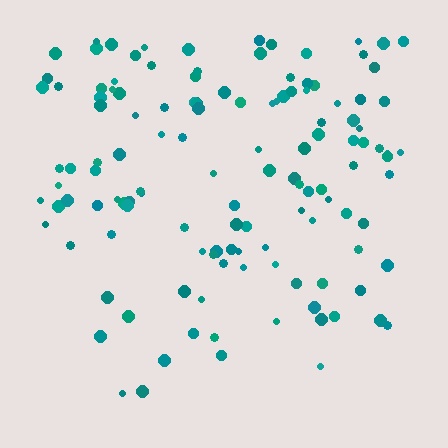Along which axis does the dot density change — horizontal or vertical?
Vertical.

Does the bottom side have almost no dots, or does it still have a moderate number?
Still a moderate number, just noticeably fewer than the top.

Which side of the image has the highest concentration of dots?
The top.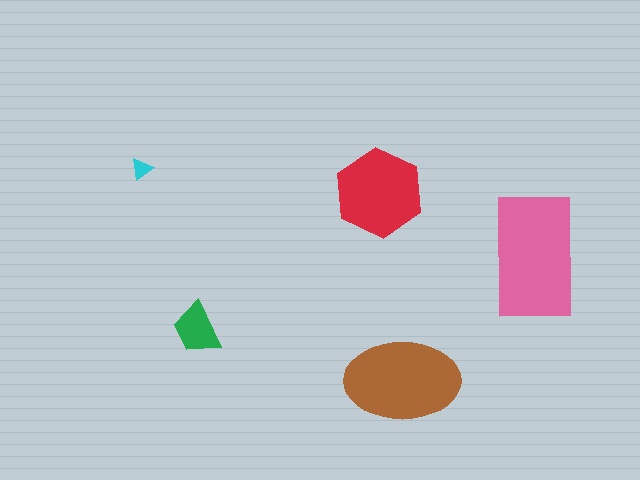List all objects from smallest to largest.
The cyan triangle, the green trapezoid, the red hexagon, the brown ellipse, the pink rectangle.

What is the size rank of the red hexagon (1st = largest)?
3rd.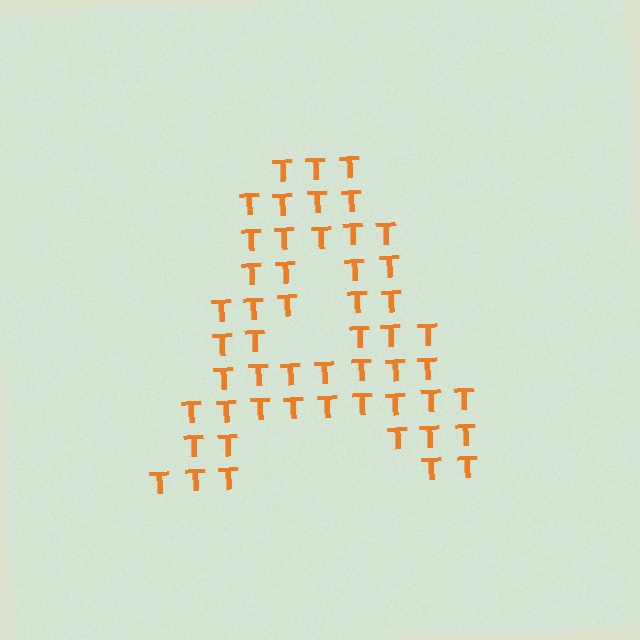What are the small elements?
The small elements are letter T's.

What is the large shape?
The large shape is the letter A.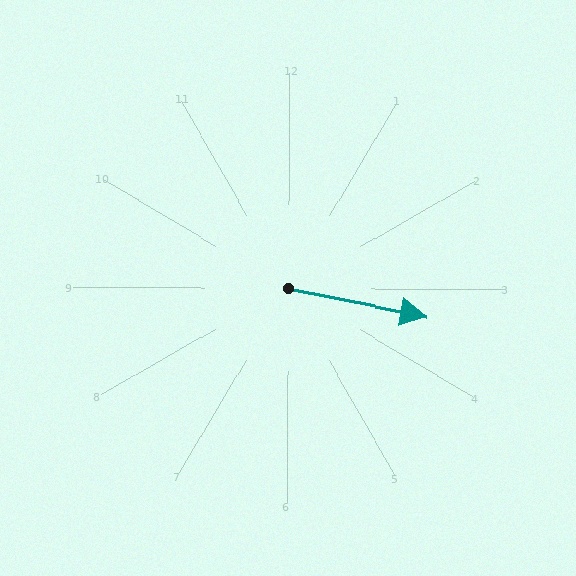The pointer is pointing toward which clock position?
Roughly 3 o'clock.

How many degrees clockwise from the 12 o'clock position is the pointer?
Approximately 101 degrees.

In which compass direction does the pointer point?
East.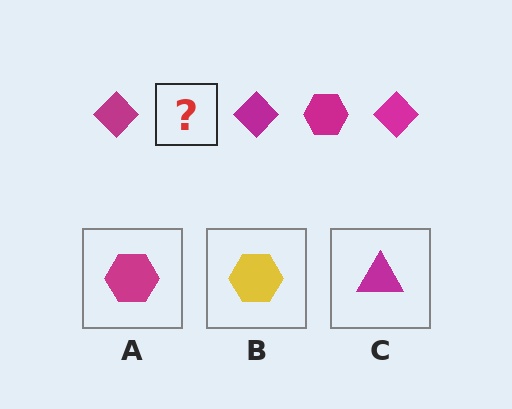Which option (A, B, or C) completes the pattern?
A.